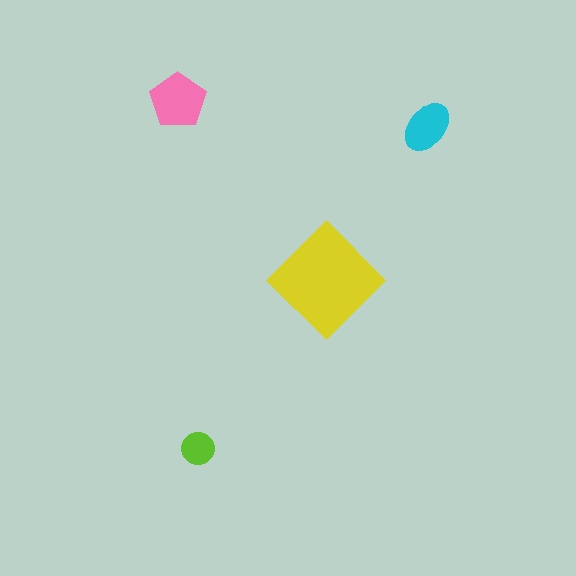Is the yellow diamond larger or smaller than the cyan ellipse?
Larger.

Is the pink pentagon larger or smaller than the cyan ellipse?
Larger.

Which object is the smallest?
The lime circle.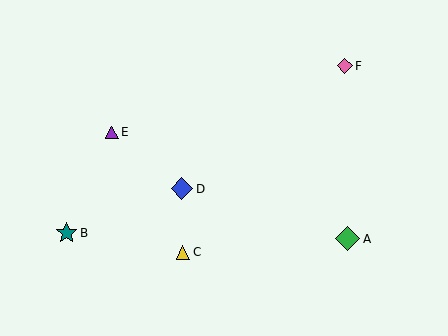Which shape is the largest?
The green diamond (labeled A) is the largest.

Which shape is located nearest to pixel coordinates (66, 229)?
The teal star (labeled B) at (67, 233) is nearest to that location.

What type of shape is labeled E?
Shape E is a purple triangle.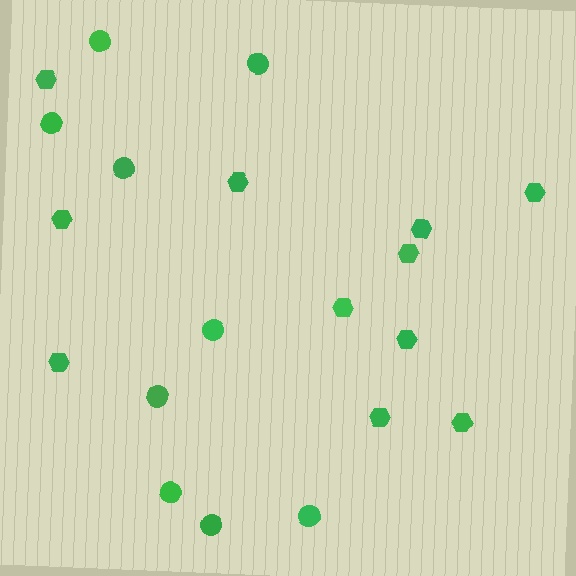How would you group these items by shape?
There are 2 groups: one group of hexagons (11) and one group of circles (9).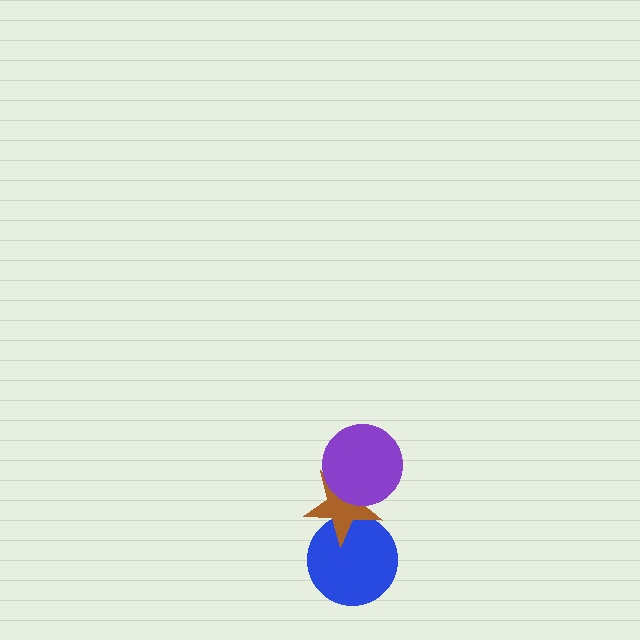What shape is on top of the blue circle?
The brown star is on top of the blue circle.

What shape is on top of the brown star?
The purple circle is on top of the brown star.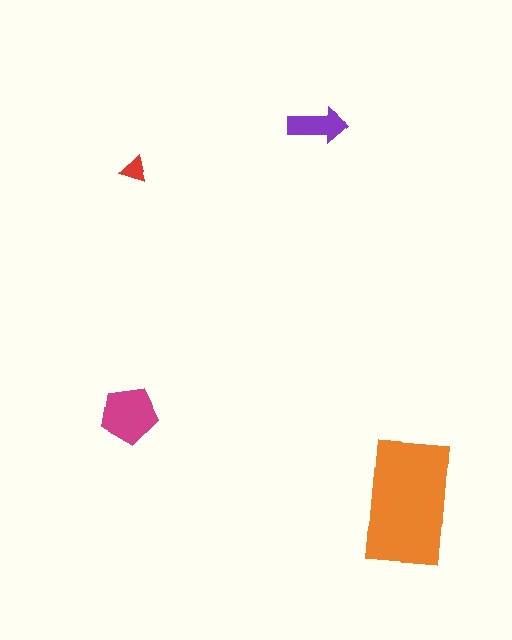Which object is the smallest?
The red triangle.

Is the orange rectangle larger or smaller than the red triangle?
Larger.